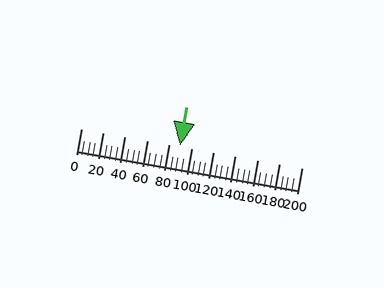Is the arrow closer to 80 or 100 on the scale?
The arrow is closer to 100.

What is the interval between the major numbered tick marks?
The major tick marks are spaced 20 units apart.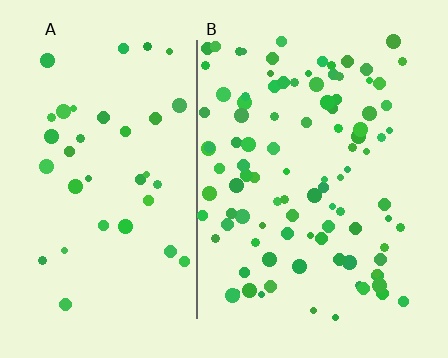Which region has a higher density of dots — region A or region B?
B (the right).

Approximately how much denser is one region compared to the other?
Approximately 2.6× — region B over region A.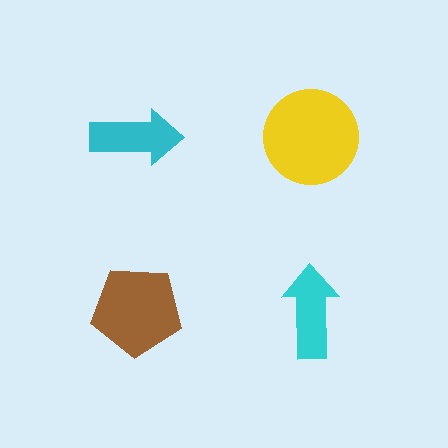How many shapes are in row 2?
2 shapes.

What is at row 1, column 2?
A yellow circle.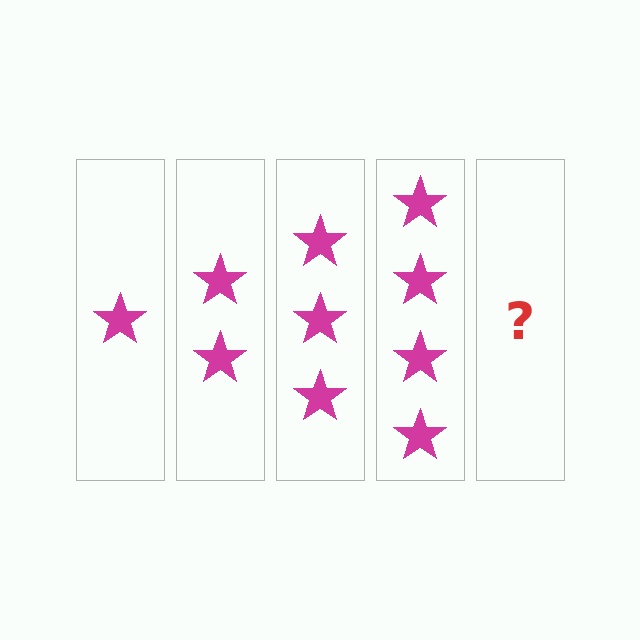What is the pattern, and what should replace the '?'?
The pattern is that each step adds one more star. The '?' should be 5 stars.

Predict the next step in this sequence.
The next step is 5 stars.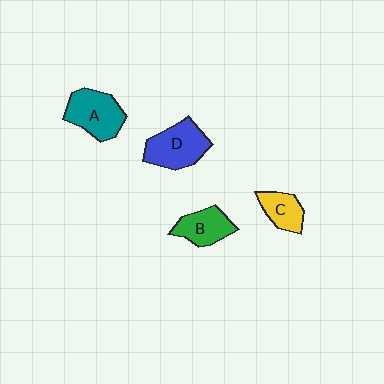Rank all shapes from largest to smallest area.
From largest to smallest: D (blue), A (teal), B (green), C (yellow).